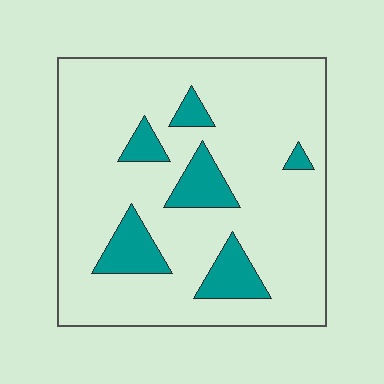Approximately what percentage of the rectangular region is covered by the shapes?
Approximately 15%.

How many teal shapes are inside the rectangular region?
6.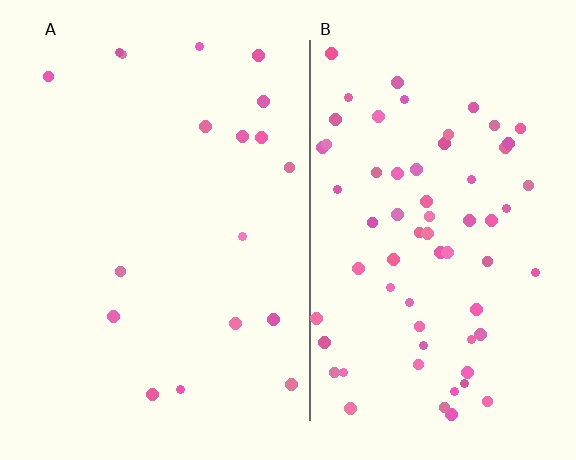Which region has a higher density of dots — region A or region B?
B (the right).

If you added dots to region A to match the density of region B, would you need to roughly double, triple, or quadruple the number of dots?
Approximately quadruple.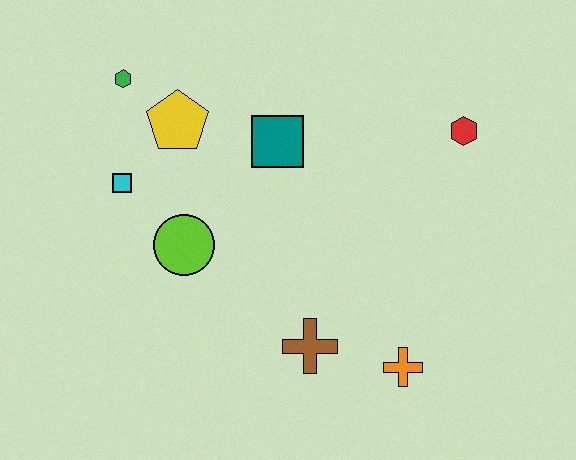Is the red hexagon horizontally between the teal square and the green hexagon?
No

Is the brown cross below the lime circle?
Yes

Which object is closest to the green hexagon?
The yellow pentagon is closest to the green hexagon.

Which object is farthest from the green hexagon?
The orange cross is farthest from the green hexagon.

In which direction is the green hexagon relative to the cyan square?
The green hexagon is above the cyan square.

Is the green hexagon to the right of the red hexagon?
No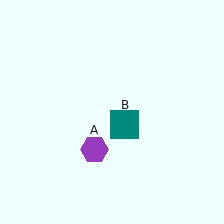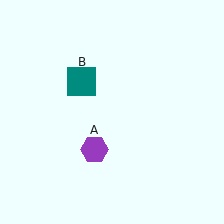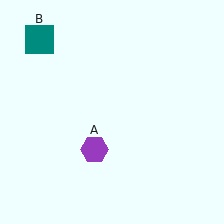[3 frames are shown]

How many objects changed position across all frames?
1 object changed position: teal square (object B).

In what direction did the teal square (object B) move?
The teal square (object B) moved up and to the left.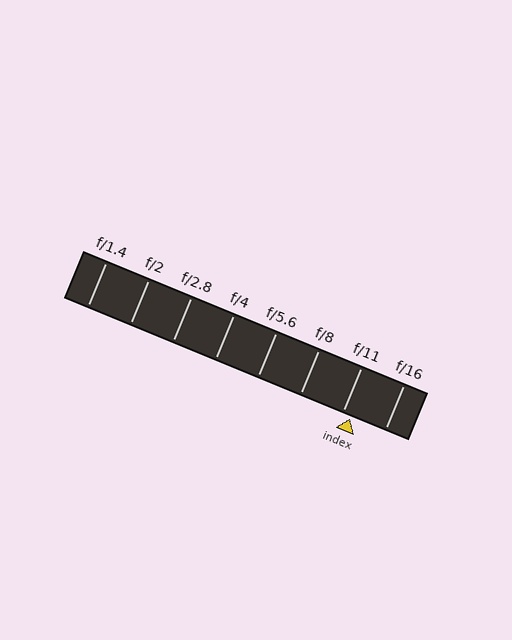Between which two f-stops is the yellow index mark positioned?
The index mark is between f/11 and f/16.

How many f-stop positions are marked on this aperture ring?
There are 8 f-stop positions marked.